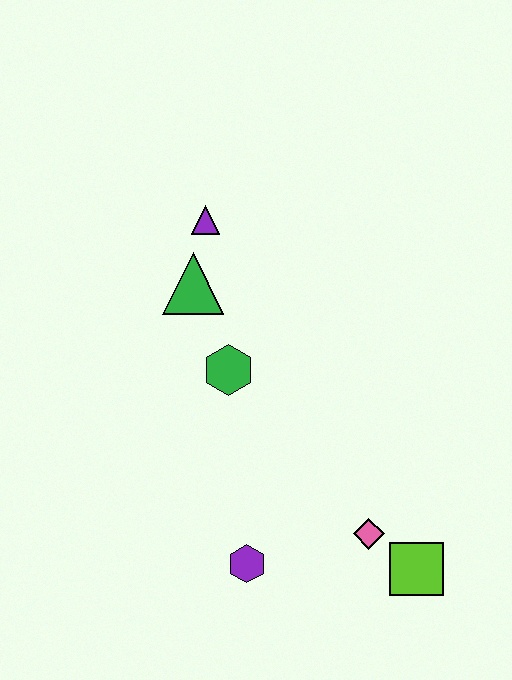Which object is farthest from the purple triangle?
The lime square is farthest from the purple triangle.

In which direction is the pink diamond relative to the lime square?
The pink diamond is to the left of the lime square.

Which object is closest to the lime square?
The pink diamond is closest to the lime square.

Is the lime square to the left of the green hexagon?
No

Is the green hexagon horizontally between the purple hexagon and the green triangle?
Yes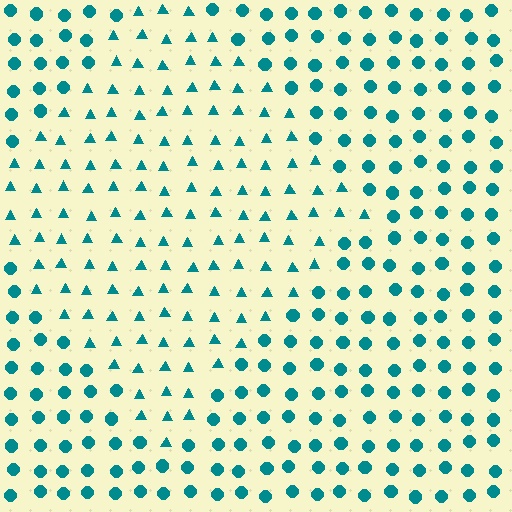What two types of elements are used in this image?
The image uses triangles inside the diamond region and circles outside it.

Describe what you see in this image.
The image is filled with small teal elements arranged in a uniform grid. A diamond-shaped region contains triangles, while the surrounding area contains circles. The boundary is defined purely by the change in element shape.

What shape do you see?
I see a diamond.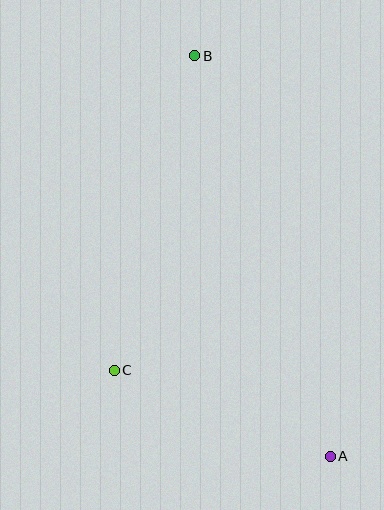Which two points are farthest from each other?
Points A and B are farthest from each other.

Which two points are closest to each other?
Points A and C are closest to each other.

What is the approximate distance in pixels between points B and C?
The distance between B and C is approximately 325 pixels.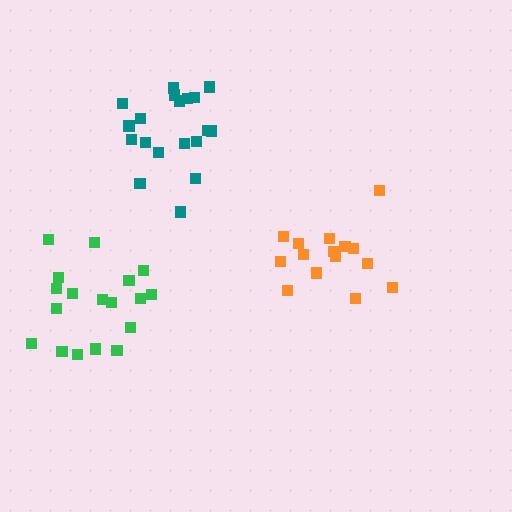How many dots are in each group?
Group 1: 18 dots, Group 2: 15 dots, Group 3: 19 dots (52 total).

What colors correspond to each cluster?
The clusters are colored: green, orange, teal.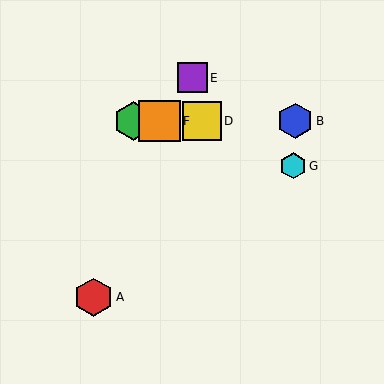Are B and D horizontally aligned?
Yes, both are at y≈121.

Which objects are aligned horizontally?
Objects B, C, D, F are aligned horizontally.